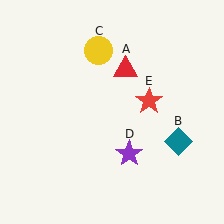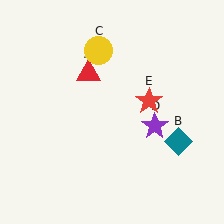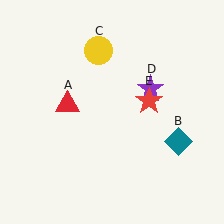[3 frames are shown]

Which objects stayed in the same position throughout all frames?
Teal diamond (object B) and yellow circle (object C) and red star (object E) remained stationary.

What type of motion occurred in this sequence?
The red triangle (object A), purple star (object D) rotated counterclockwise around the center of the scene.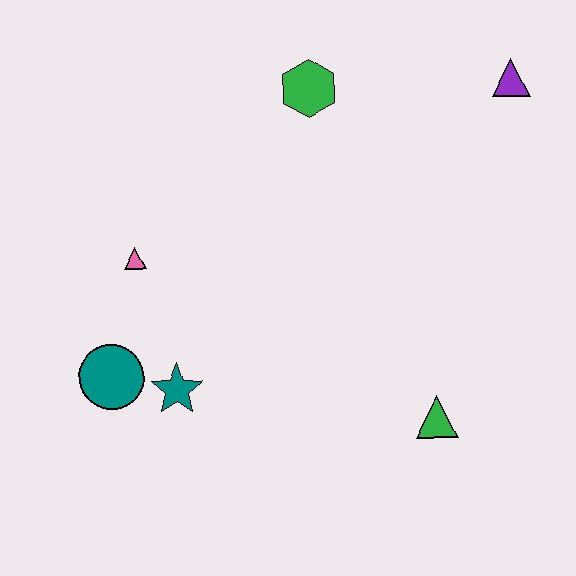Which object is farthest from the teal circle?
The purple triangle is farthest from the teal circle.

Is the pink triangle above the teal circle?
Yes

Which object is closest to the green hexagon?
The purple triangle is closest to the green hexagon.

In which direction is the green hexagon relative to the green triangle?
The green hexagon is above the green triangle.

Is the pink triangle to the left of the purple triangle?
Yes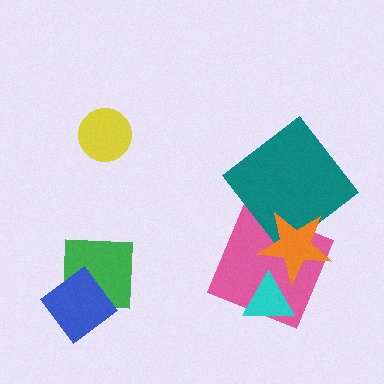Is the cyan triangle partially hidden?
Yes, it is partially covered by another shape.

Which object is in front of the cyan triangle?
The orange star is in front of the cyan triangle.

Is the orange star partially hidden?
No, no other shape covers it.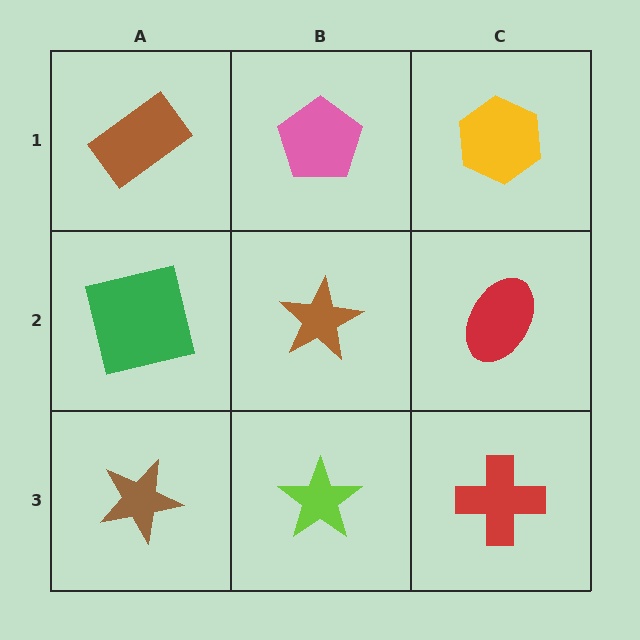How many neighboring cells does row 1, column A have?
2.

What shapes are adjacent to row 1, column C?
A red ellipse (row 2, column C), a pink pentagon (row 1, column B).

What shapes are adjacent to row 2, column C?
A yellow hexagon (row 1, column C), a red cross (row 3, column C), a brown star (row 2, column B).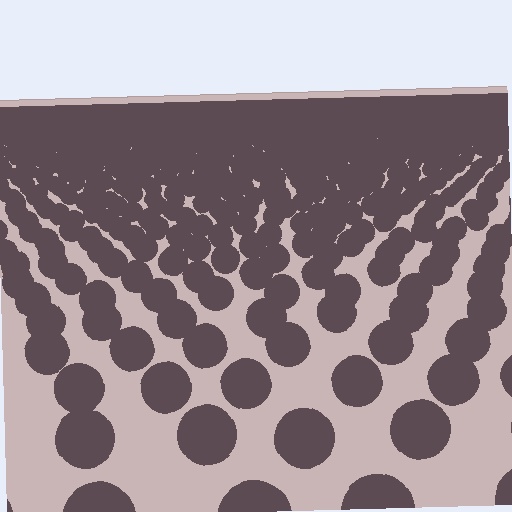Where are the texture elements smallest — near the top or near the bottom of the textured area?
Near the top.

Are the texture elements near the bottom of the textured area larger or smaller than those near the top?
Larger. Near the bottom, elements are closer to the viewer and appear at a bigger on-screen size.